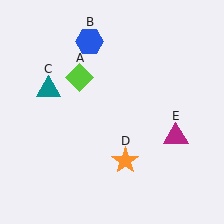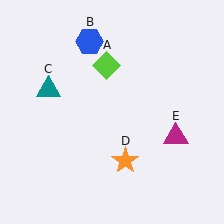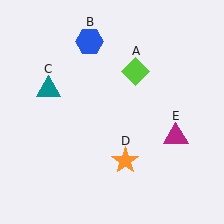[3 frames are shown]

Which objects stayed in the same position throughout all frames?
Blue hexagon (object B) and teal triangle (object C) and orange star (object D) and magenta triangle (object E) remained stationary.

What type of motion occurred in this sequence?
The lime diamond (object A) rotated clockwise around the center of the scene.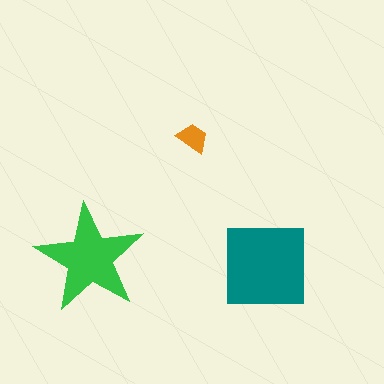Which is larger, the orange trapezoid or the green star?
The green star.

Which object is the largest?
The teal square.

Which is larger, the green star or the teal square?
The teal square.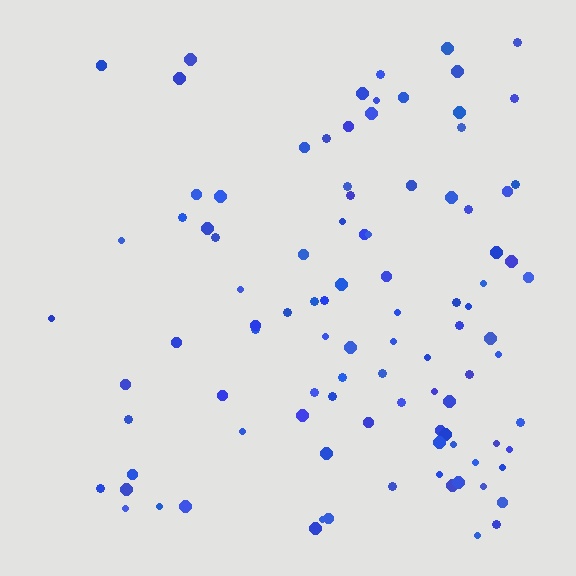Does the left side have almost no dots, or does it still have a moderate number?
Still a moderate number, just noticeably fewer than the right.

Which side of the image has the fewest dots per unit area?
The left.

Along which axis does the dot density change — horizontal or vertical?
Horizontal.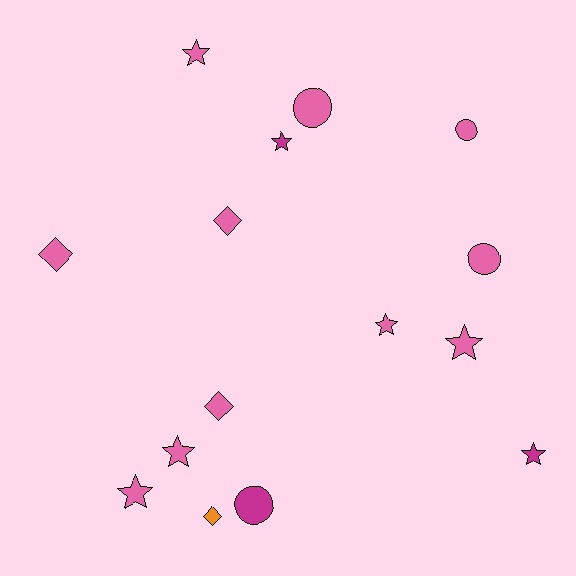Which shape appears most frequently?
Star, with 7 objects.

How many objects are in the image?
There are 15 objects.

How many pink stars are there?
There are 5 pink stars.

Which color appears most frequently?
Pink, with 11 objects.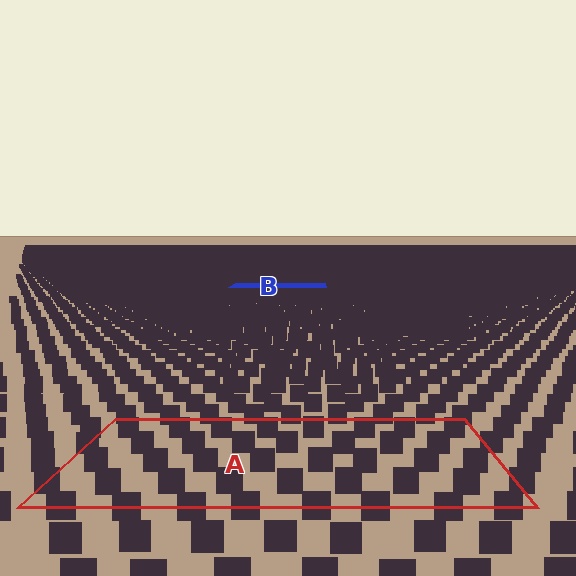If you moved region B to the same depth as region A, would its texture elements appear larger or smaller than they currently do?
They would appear larger. At a closer depth, the same texture elements are projected at a bigger on-screen size.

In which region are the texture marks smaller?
The texture marks are smaller in region B, because it is farther away.